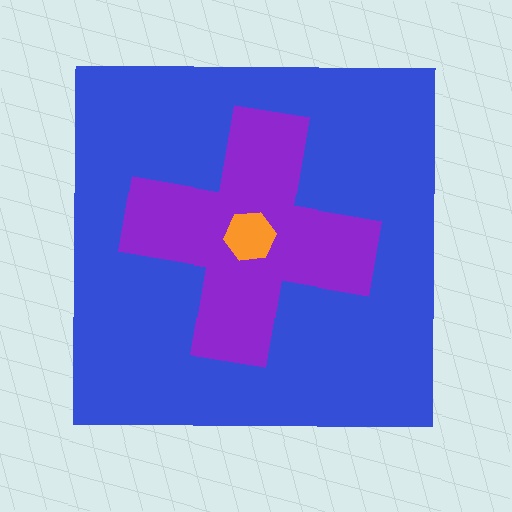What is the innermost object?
The orange hexagon.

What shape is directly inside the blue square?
The purple cross.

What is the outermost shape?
The blue square.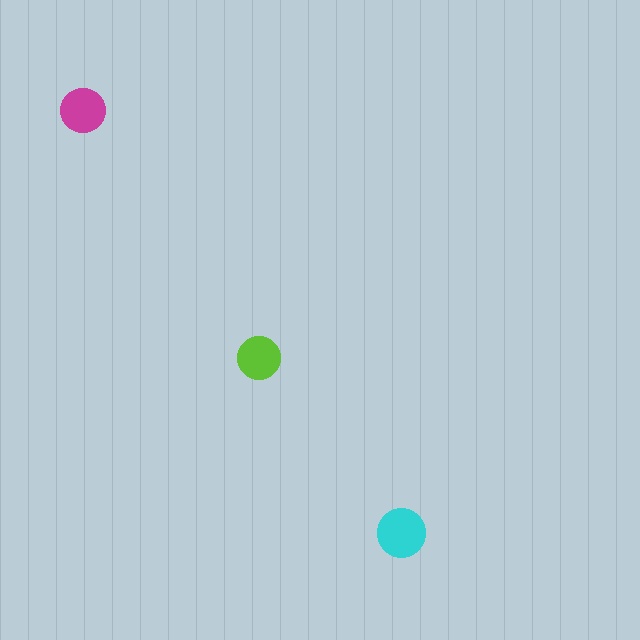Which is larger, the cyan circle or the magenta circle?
The cyan one.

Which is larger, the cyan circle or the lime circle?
The cyan one.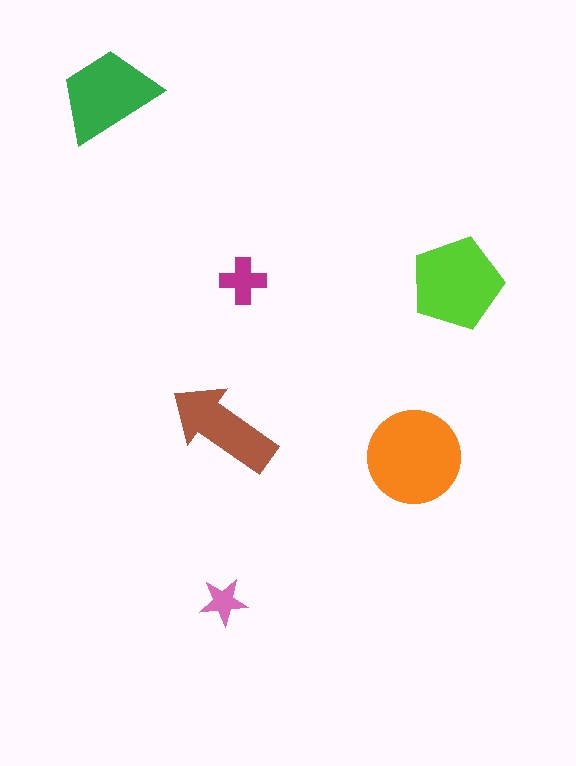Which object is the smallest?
The pink star.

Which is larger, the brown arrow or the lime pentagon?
The lime pentagon.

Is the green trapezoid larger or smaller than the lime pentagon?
Smaller.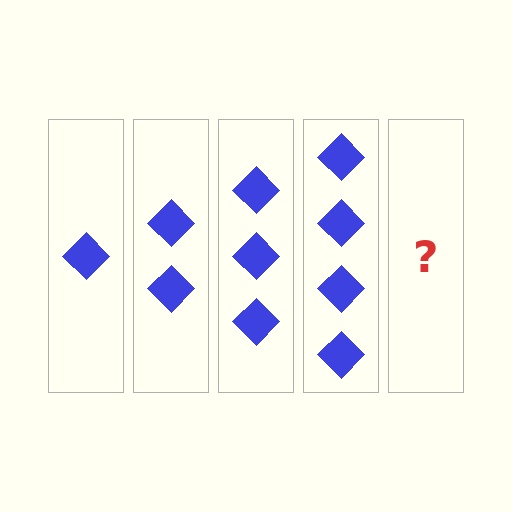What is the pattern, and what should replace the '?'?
The pattern is that each step adds one more diamond. The '?' should be 5 diamonds.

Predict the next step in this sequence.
The next step is 5 diamonds.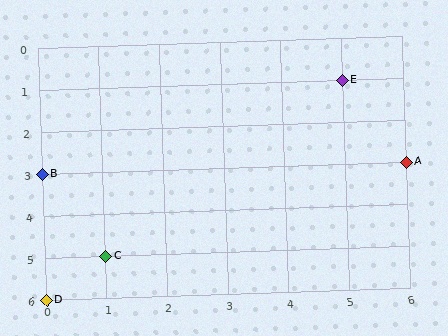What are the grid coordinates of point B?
Point B is at grid coordinates (0, 3).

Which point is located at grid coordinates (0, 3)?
Point B is at (0, 3).